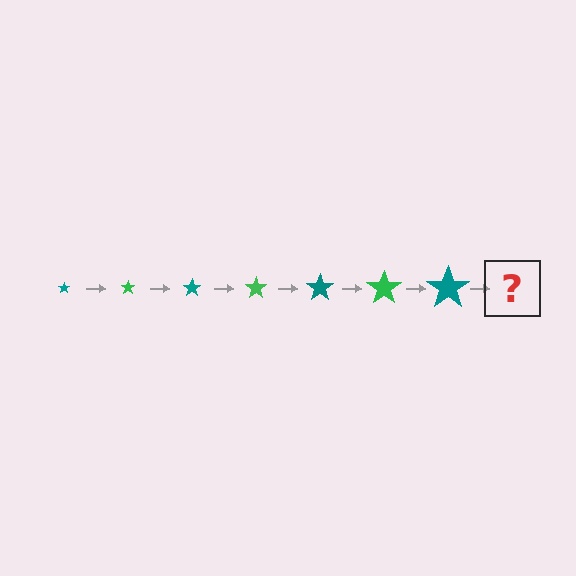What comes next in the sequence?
The next element should be a green star, larger than the previous one.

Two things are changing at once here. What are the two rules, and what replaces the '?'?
The two rules are that the star grows larger each step and the color cycles through teal and green. The '?' should be a green star, larger than the previous one.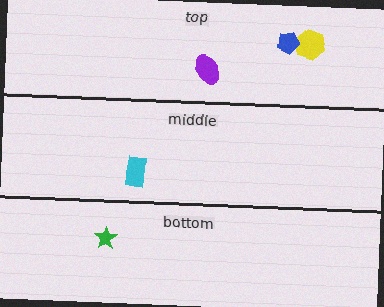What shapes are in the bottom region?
The green star.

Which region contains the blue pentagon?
The top region.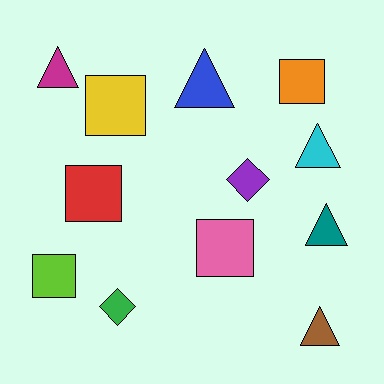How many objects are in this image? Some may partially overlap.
There are 12 objects.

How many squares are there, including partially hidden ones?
There are 5 squares.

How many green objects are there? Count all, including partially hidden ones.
There is 1 green object.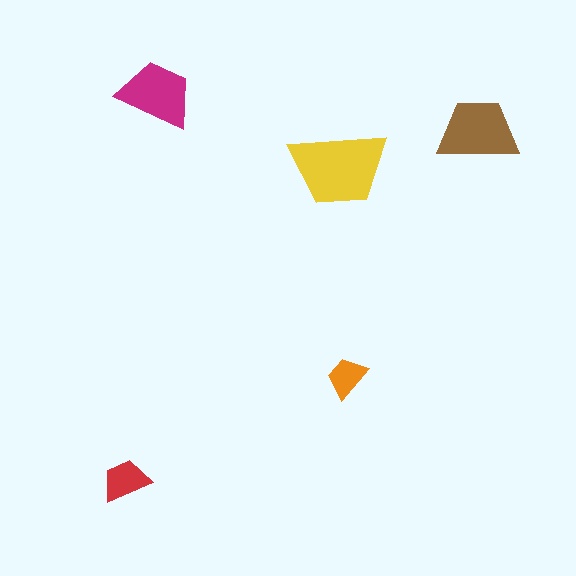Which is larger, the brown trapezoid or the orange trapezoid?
The brown one.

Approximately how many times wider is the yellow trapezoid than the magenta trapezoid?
About 1.5 times wider.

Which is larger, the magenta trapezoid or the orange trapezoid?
The magenta one.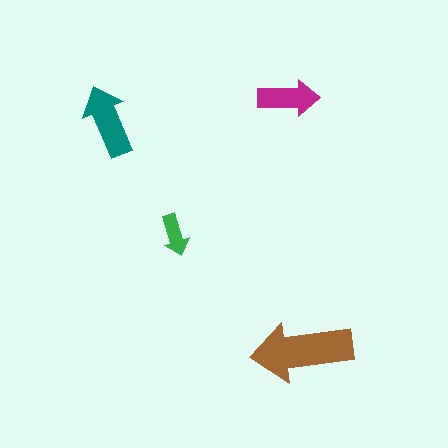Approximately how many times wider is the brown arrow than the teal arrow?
About 1.5 times wider.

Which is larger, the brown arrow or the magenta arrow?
The brown one.